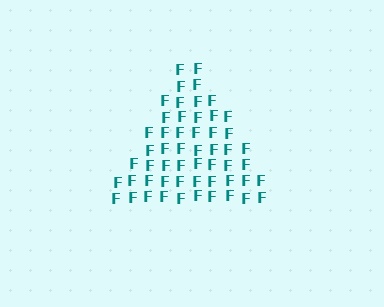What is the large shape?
The large shape is a triangle.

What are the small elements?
The small elements are letter F's.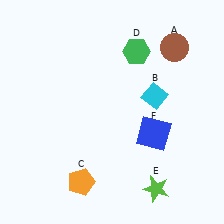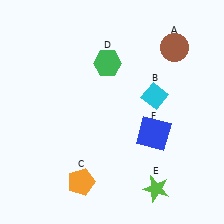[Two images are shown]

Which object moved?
The green hexagon (D) moved left.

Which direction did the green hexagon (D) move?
The green hexagon (D) moved left.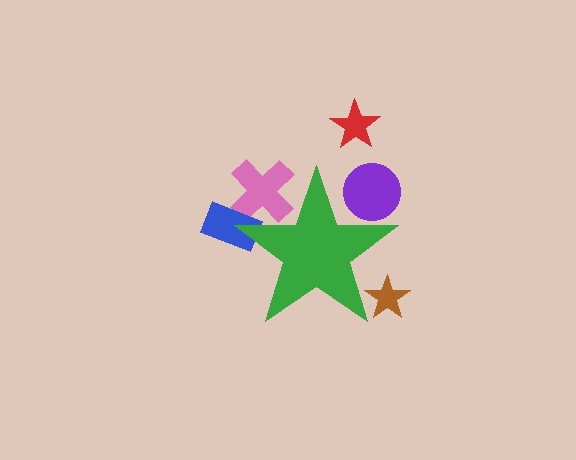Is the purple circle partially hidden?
Yes, the purple circle is partially hidden behind the green star.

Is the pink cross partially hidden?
Yes, the pink cross is partially hidden behind the green star.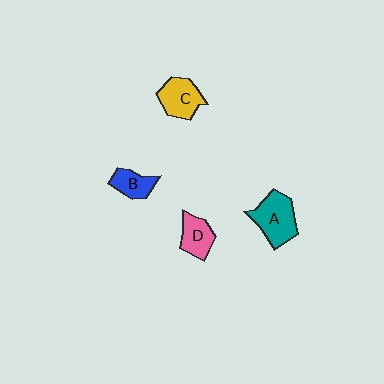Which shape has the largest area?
Shape A (teal).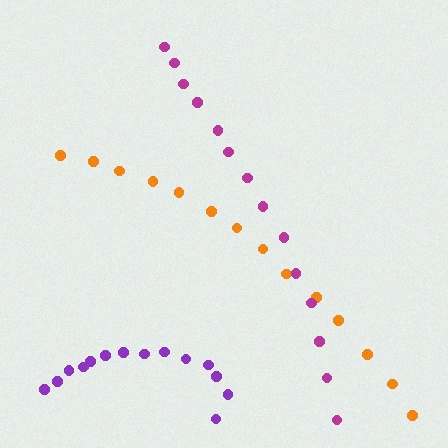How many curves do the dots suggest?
There are 3 distinct paths.